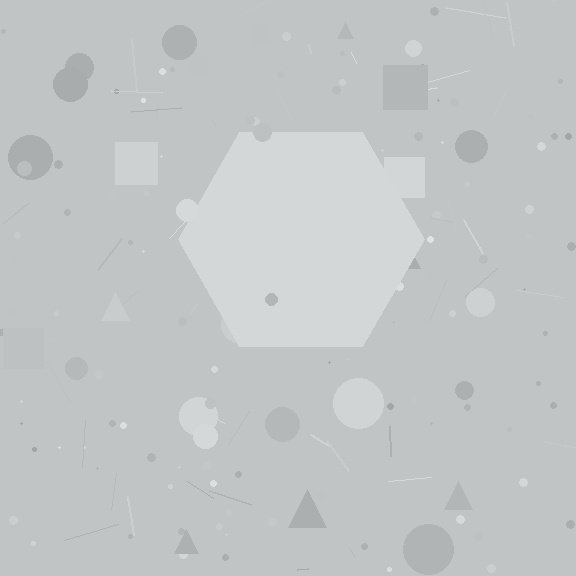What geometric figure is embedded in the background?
A hexagon is embedded in the background.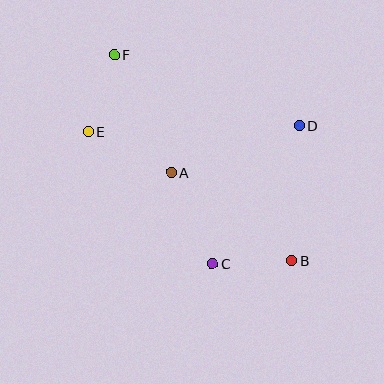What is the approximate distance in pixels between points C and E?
The distance between C and E is approximately 181 pixels.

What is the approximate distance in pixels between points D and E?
The distance between D and E is approximately 212 pixels.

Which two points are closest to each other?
Points B and C are closest to each other.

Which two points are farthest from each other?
Points B and F are farthest from each other.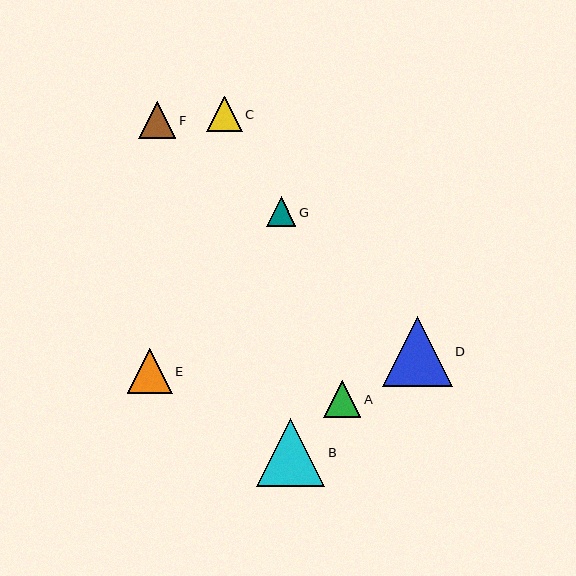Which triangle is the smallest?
Triangle G is the smallest with a size of approximately 29 pixels.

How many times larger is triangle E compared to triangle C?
Triangle E is approximately 1.3 times the size of triangle C.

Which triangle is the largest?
Triangle D is the largest with a size of approximately 69 pixels.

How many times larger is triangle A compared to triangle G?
Triangle A is approximately 1.3 times the size of triangle G.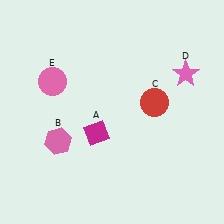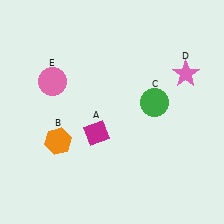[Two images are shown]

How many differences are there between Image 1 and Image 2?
There are 2 differences between the two images.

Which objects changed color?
B changed from pink to orange. C changed from red to green.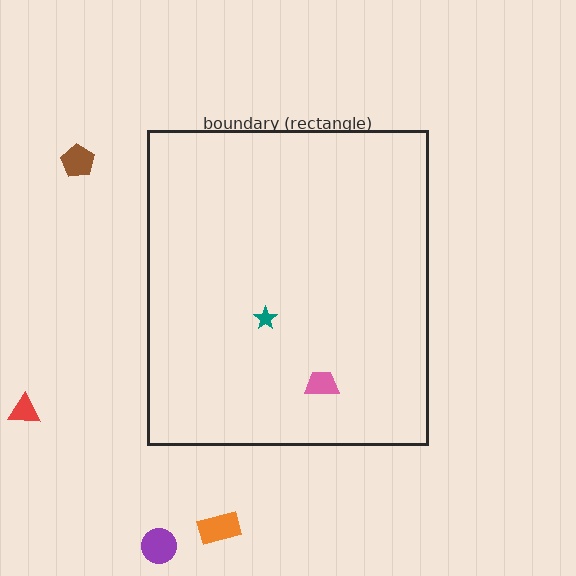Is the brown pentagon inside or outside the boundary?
Outside.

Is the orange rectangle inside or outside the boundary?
Outside.